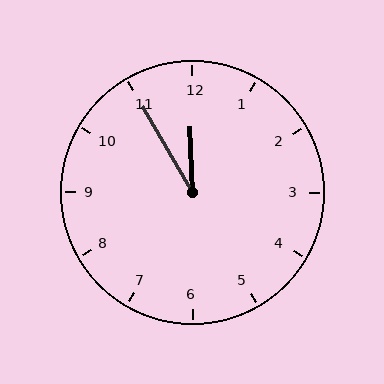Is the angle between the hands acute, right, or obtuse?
It is acute.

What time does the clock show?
11:55.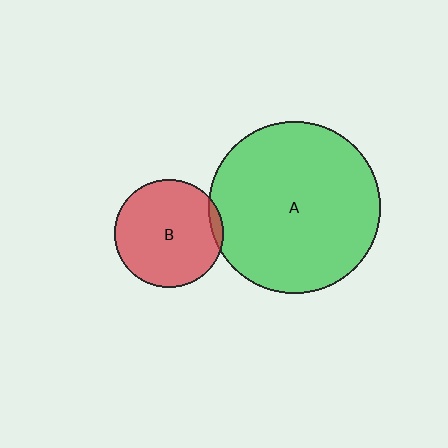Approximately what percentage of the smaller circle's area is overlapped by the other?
Approximately 5%.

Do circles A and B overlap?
Yes.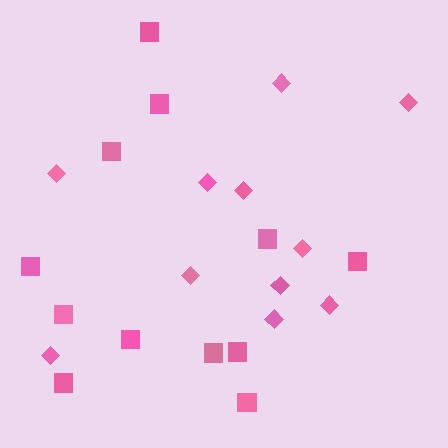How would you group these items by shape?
There are 2 groups: one group of diamonds (11) and one group of squares (12).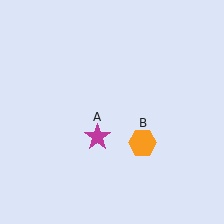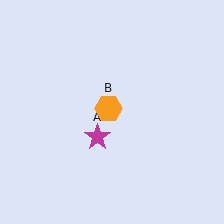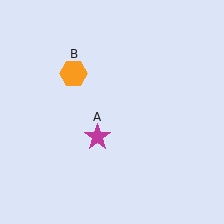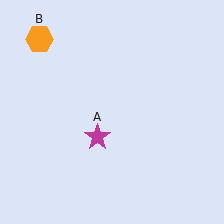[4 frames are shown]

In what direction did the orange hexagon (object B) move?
The orange hexagon (object B) moved up and to the left.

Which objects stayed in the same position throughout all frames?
Magenta star (object A) remained stationary.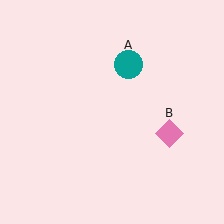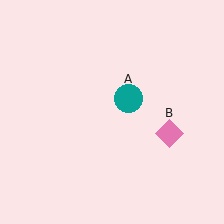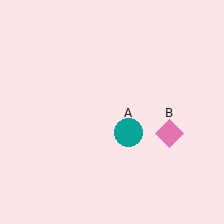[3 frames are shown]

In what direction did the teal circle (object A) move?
The teal circle (object A) moved down.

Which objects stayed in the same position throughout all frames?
Pink diamond (object B) remained stationary.